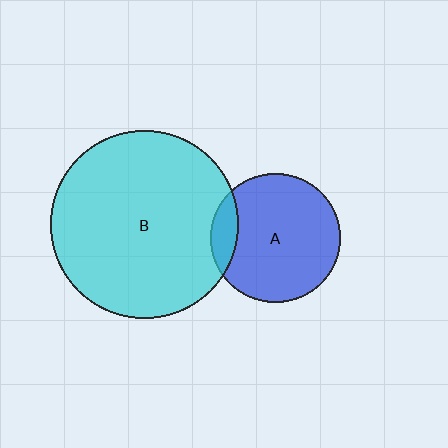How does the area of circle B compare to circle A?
Approximately 2.1 times.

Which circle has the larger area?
Circle B (cyan).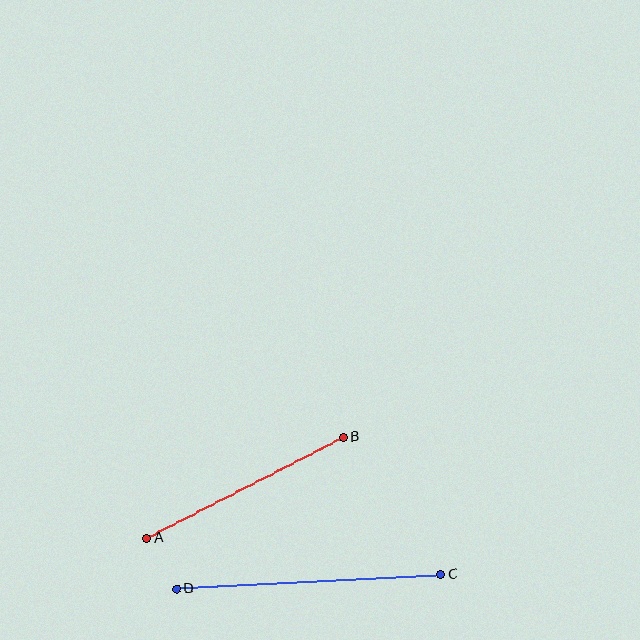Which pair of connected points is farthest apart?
Points C and D are farthest apart.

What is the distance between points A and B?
The distance is approximately 221 pixels.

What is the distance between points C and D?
The distance is approximately 264 pixels.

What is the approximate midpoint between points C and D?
The midpoint is at approximately (309, 582) pixels.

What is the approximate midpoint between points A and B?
The midpoint is at approximately (245, 488) pixels.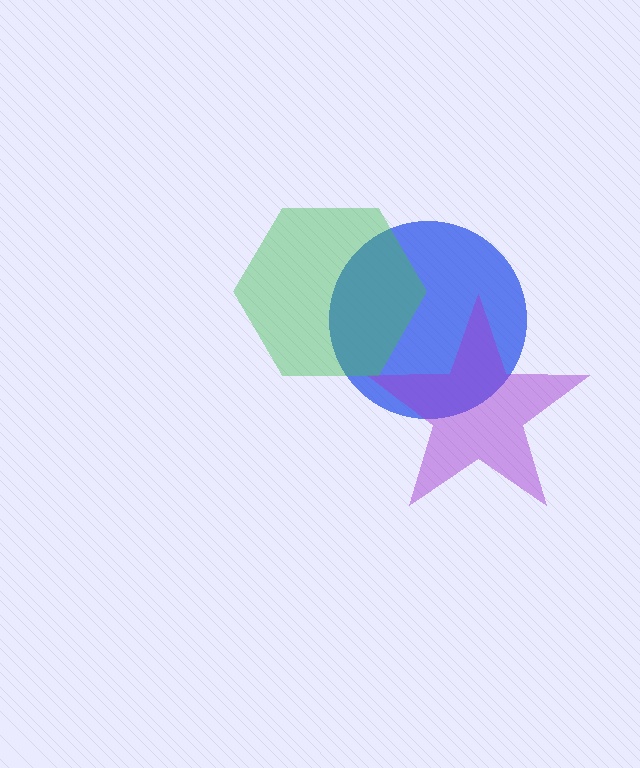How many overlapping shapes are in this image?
There are 3 overlapping shapes in the image.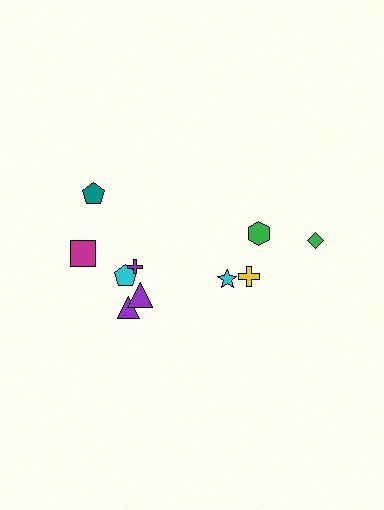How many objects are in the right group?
There are 4 objects.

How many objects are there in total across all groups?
There are 10 objects.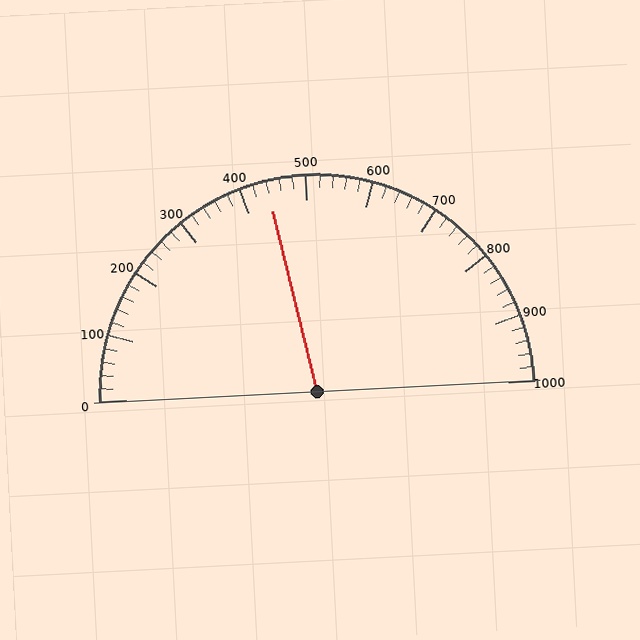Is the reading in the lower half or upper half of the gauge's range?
The reading is in the lower half of the range (0 to 1000).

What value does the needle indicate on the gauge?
The needle indicates approximately 440.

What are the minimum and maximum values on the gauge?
The gauge ranges from 0 to 1000.